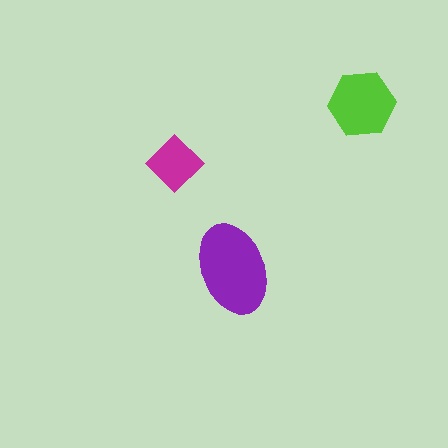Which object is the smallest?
The magenta diamond.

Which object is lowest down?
The purple ellipse is bottommost.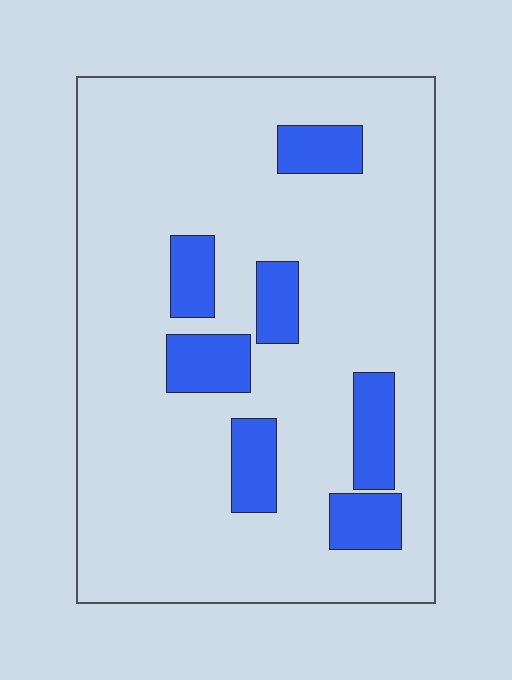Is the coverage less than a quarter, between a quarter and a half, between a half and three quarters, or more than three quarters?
Less than a quarter.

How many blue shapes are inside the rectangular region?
7.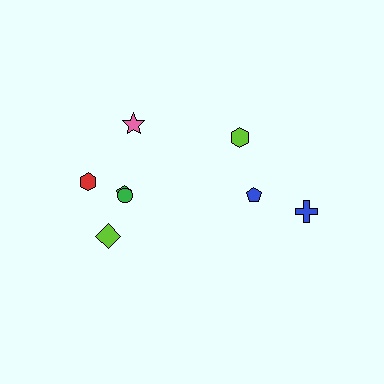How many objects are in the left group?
There are 5 objects.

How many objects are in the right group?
There are 3 objects.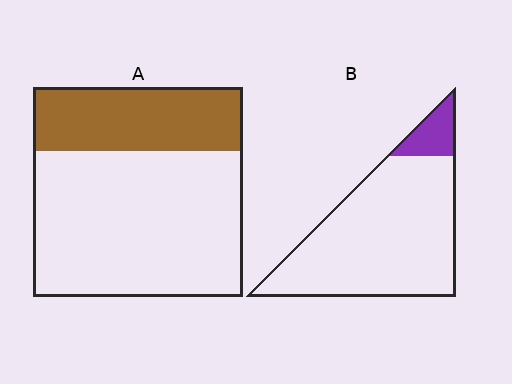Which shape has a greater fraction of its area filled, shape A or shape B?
Shape A.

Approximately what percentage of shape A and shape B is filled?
A is approximately 30% and B is approximately 10%.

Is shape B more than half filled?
No.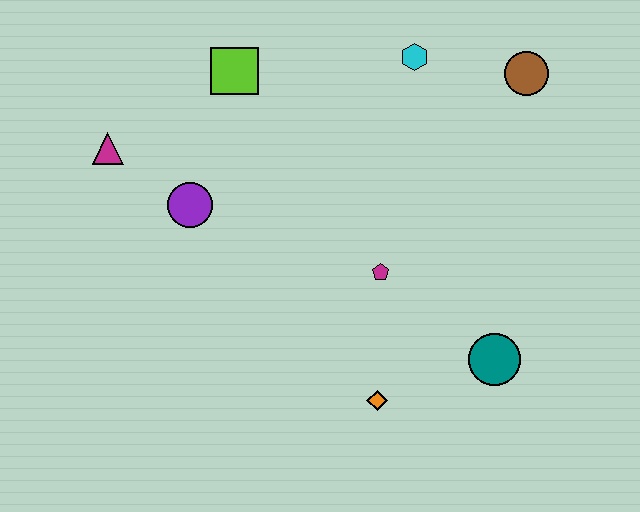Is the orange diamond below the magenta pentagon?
Yes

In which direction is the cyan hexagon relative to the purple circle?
The cyan hexagon is to the right of the purple circle.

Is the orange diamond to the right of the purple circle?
Yes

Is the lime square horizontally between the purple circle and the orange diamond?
Yes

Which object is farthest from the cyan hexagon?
The orange diamond is farthest from the cyan hexagon.